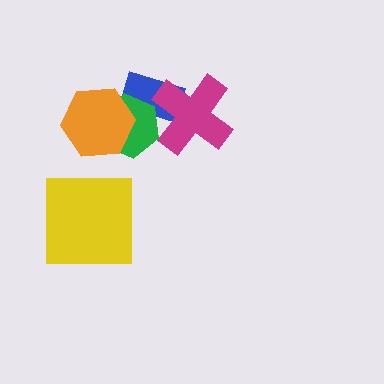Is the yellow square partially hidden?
No, no other shape covers it.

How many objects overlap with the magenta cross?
2 objects overlap with the magenta cross.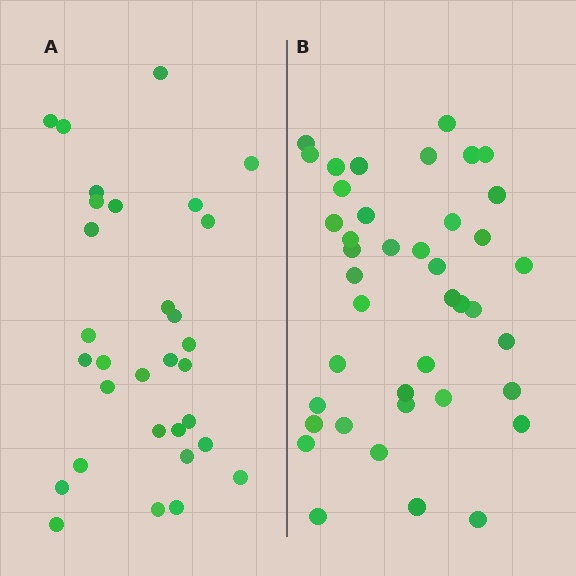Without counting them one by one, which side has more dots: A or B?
Region B (the right region) has more dots.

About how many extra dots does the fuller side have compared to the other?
Region B has roughly 10 or so more dots than region A.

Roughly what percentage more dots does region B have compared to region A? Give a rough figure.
About 30% more.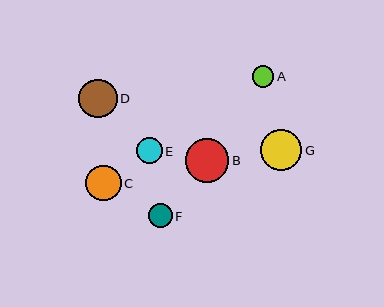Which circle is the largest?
Circle B is the largest with a size of approximately 43 pixels.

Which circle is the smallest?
Circle A is the smallest with a size of approximately 21 pixels.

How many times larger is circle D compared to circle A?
Circle D is approximately 1.8 times the size of circle A.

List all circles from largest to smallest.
From largest to smallest: B, G, D, C, E, F, A.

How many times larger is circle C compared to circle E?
Circle C is approximately 1.4 times the size of circle E.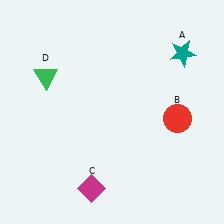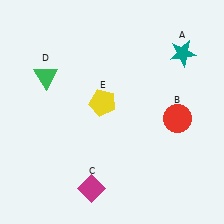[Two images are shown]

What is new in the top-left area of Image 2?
A yellow pentagon (E) was added in the top-left area of Image 2.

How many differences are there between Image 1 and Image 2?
There is 1 difference between the two images.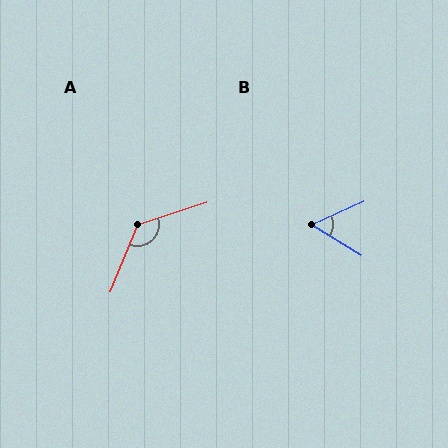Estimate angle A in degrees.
Approximately 130 degrees.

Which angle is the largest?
A, at approximately 130 degrees.